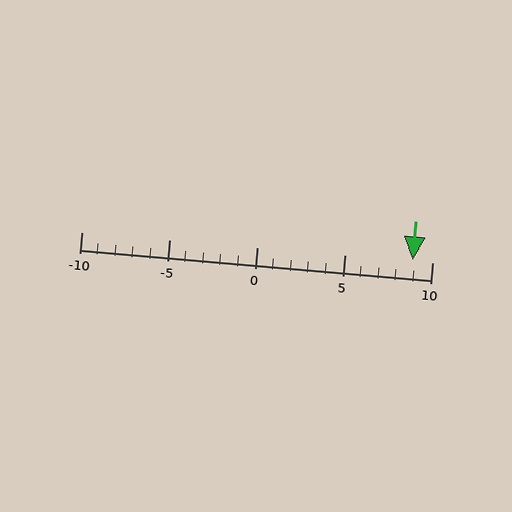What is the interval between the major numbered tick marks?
The major tick marks are spaced 5 units apart.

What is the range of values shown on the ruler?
The ruler shows values from -10 to 10.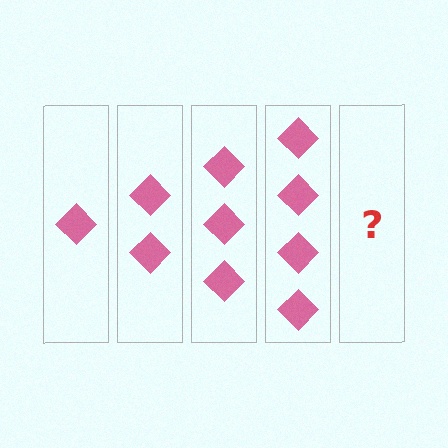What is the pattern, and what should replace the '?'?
The pattern is that each step adds one more diamond. The '?' should be 5 diamonds.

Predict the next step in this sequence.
The next step is 5 diamonds.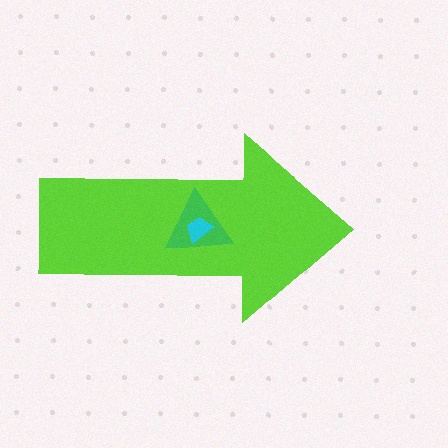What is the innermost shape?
The cyan trapezoid.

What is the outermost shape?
The lime arrow.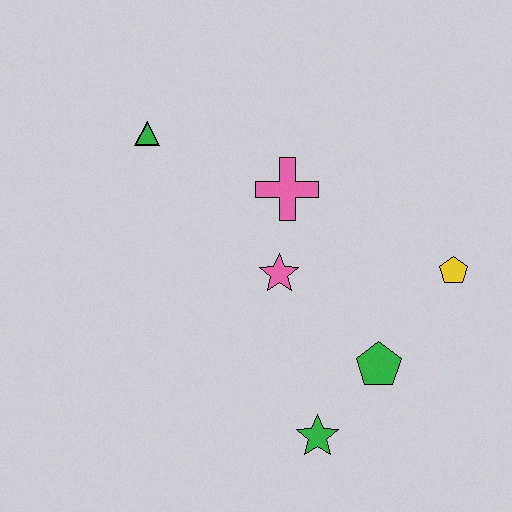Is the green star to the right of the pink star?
Yes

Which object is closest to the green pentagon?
The green star is closest to the green pentagon.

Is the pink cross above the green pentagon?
Yes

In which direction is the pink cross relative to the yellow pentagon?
The pink cross is to the left of the yellow pentagon.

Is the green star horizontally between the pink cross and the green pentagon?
Yes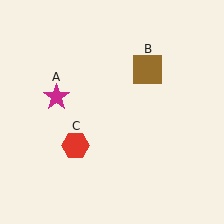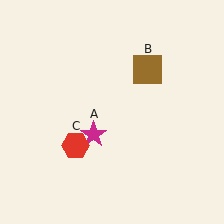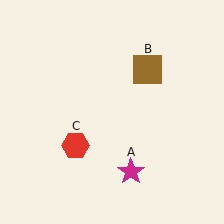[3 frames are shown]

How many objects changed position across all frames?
1 object changed position: magenta star (object A).